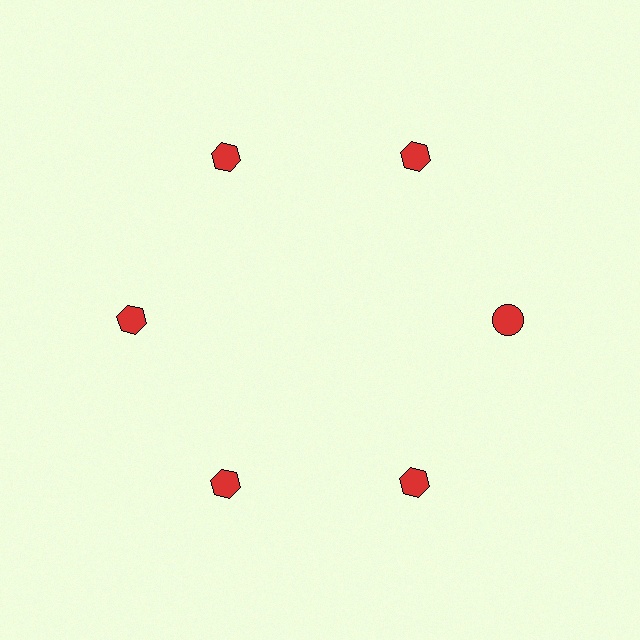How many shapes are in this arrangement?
There are 6 shapes arranged in a ring pattern.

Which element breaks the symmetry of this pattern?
The red circle at roughly the 3 o'clock position breaks the symmetry. All other shapes are red hexagons.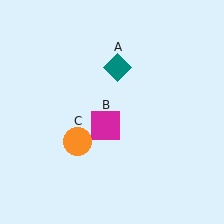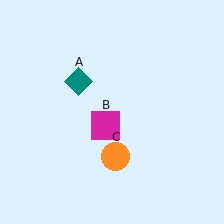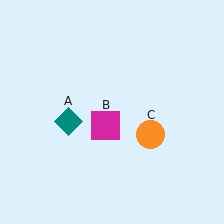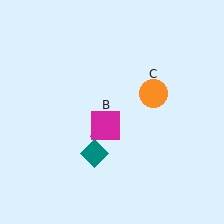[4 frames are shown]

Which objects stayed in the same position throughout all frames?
Magenta square (object B) remained stationary.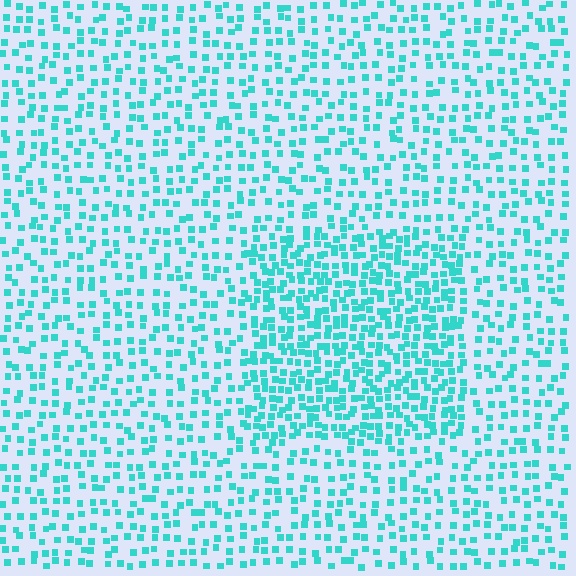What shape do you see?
I see a rectangle.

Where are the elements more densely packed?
The elements are more densely packed inside the rectangle boundary.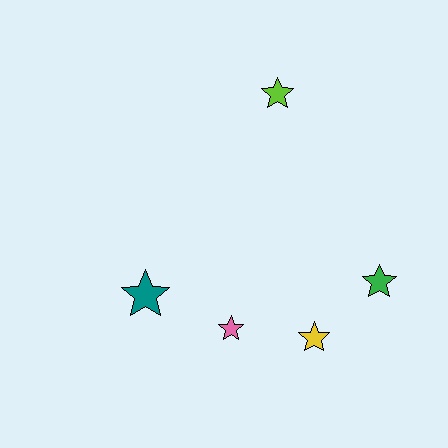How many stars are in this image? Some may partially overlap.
There are 5 stars.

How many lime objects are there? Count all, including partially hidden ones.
There is 1 lime object.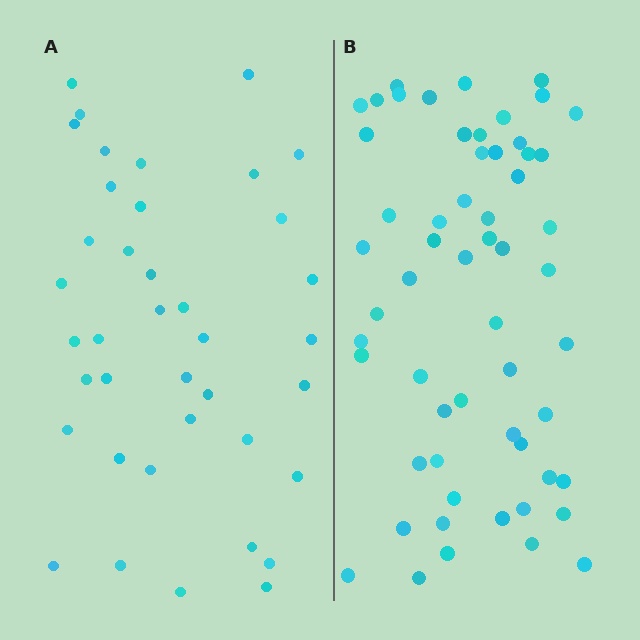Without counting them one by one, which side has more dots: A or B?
Region B (the right region) has more dots.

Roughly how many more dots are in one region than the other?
Region B has approximately 20 more dots than region A.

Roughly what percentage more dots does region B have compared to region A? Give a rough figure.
About 50% more.